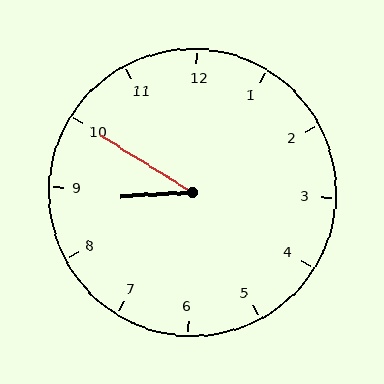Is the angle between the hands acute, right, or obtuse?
It is acute.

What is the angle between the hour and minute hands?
Approximately 35 degrees.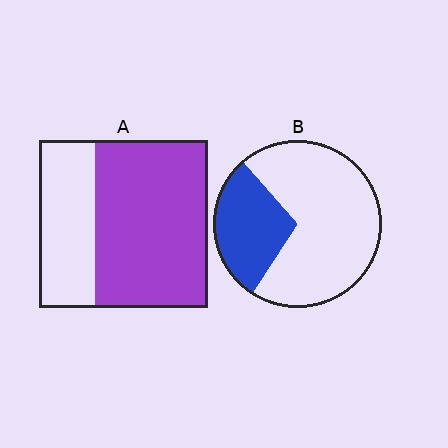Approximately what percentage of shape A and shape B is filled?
A is approximately 65% and B is approximately 30%.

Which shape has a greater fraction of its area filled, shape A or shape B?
Shape A.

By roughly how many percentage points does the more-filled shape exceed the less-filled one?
By roughly 35 percentage points (A over B).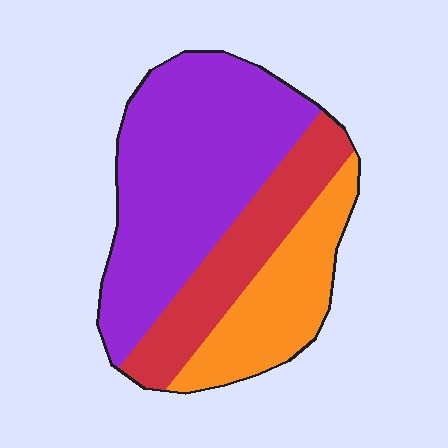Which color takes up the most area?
Purple, at roughly 50%.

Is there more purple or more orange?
Purple.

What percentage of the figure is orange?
Orange takes up less than a quarter of the figure.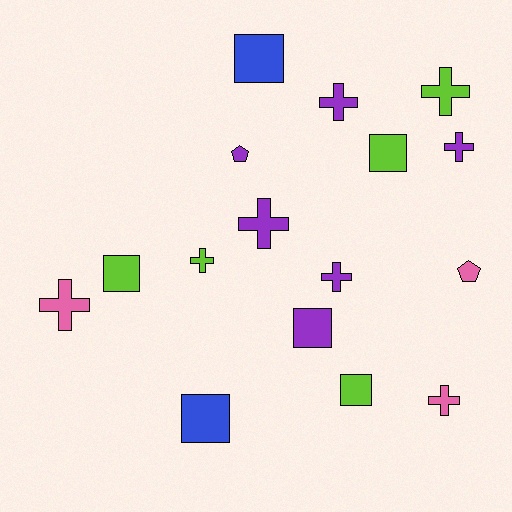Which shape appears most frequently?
Cross, with 8 objects.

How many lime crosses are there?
There are 2 lime crosses.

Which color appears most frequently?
Purple, with 6 objects.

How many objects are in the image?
There are 16 objects.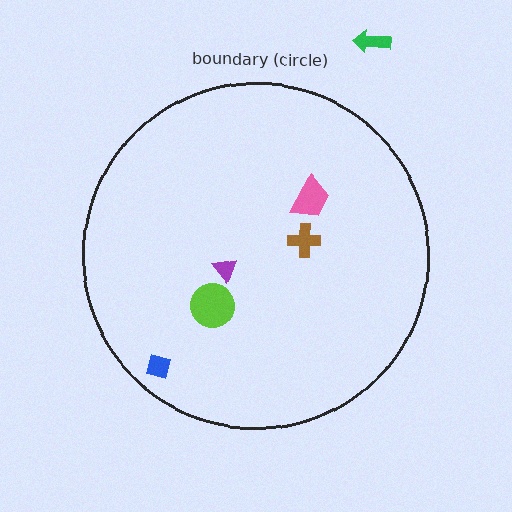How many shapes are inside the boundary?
5 inside, 1 outside.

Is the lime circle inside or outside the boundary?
Inside.